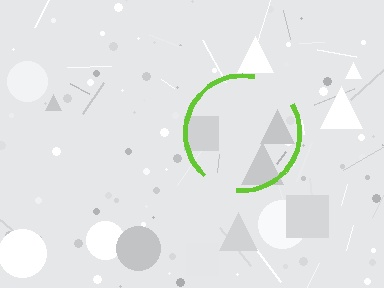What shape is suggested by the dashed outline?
The dashed outline suggests a circle.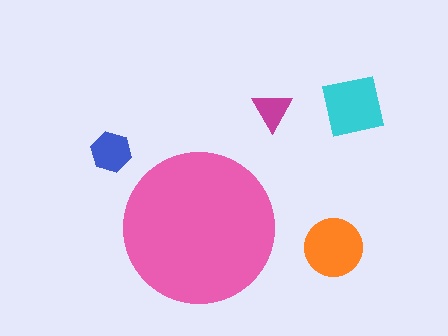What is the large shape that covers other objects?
A pink circle.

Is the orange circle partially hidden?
No, the orange circle is fully visible.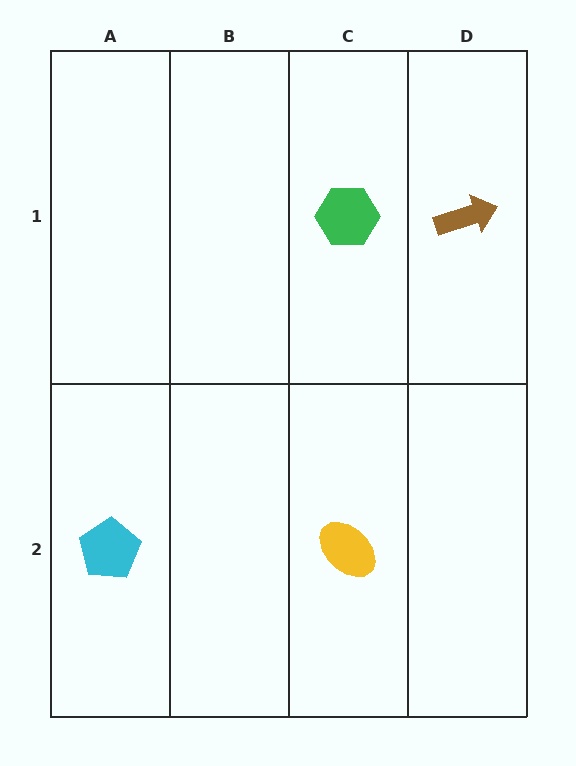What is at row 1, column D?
A brown arrow.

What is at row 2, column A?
A cyan pentagon.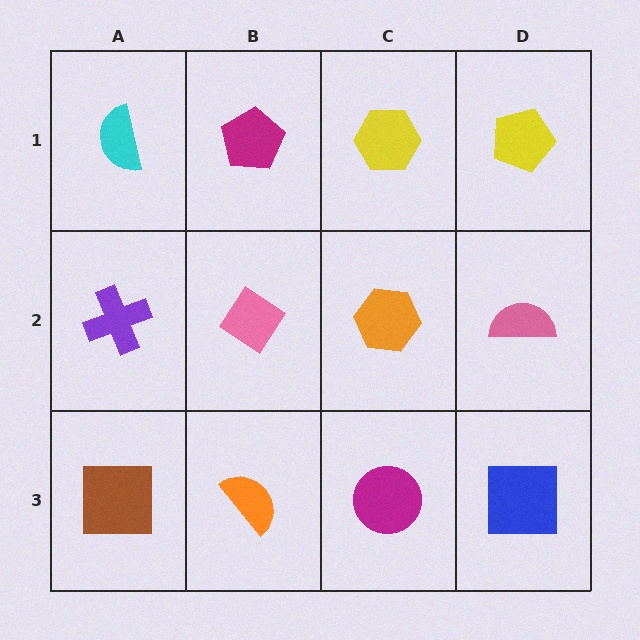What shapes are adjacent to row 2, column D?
A yellow pentagon (row 1, column D), a blue square (row 3, column D), an orange hexagon (row 2, column C).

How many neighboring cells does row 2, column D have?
3.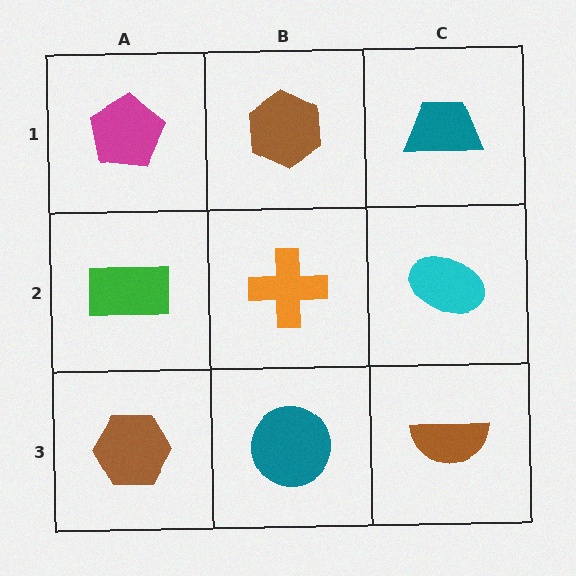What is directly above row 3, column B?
An orange cross.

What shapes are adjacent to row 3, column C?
A cyan ellipse (row 2, column C), a teal circle (row 3, column B).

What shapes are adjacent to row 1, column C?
A cyan ellipse (row 2, column C), a brown hexagon (row 1, column B).